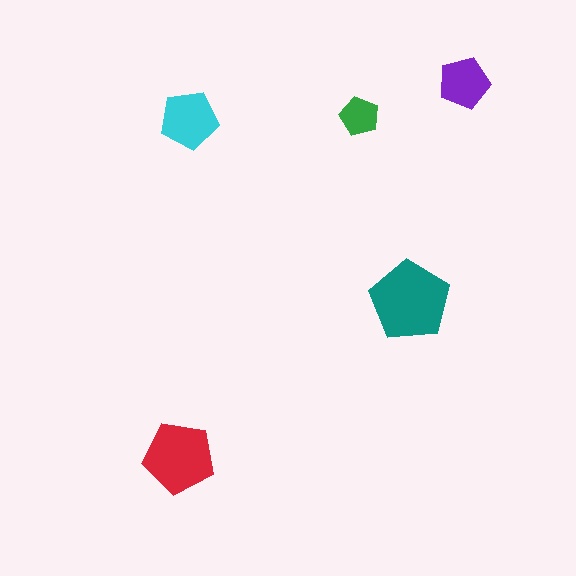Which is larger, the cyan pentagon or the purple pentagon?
The cyan one.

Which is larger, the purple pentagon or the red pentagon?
The red one.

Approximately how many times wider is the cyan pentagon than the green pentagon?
About 1.5 times wider.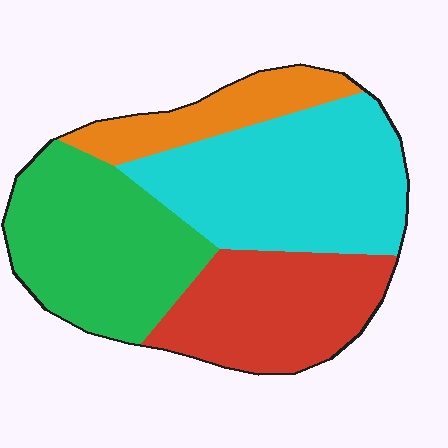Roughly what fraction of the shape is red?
Red covers about 25% of the shape.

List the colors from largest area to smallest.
From largest to smallest: cyan, green, red, orange.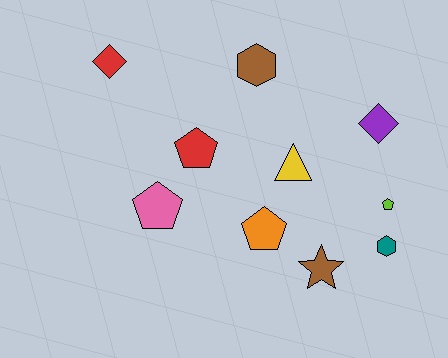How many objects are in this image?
There are 10 objects.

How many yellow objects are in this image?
There is 1 yellow object.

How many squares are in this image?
There are no squares.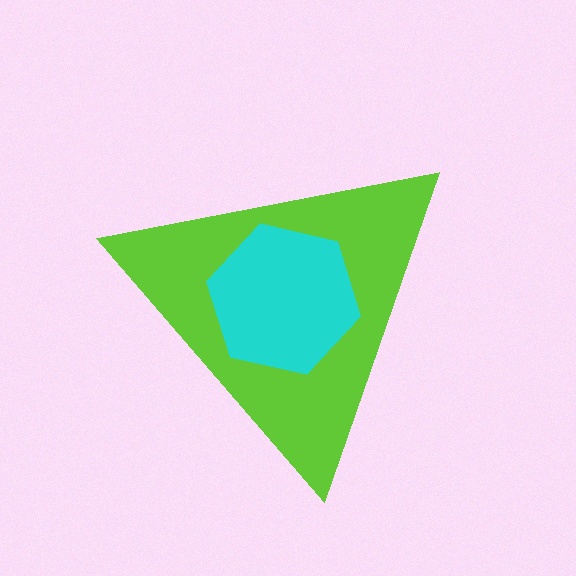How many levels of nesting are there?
2.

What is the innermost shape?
The cyan hexagon.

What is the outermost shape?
The lime triangle.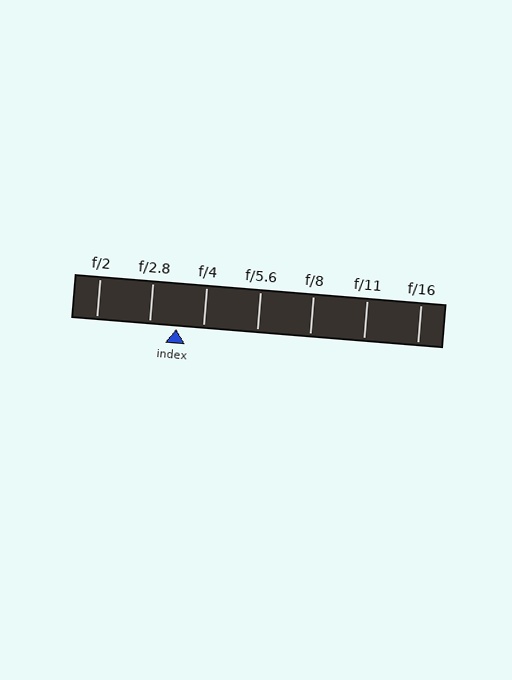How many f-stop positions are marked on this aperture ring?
There are 7 f-stop positions marked.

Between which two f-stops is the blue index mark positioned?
The index mark is between f/2.8 and f/4.